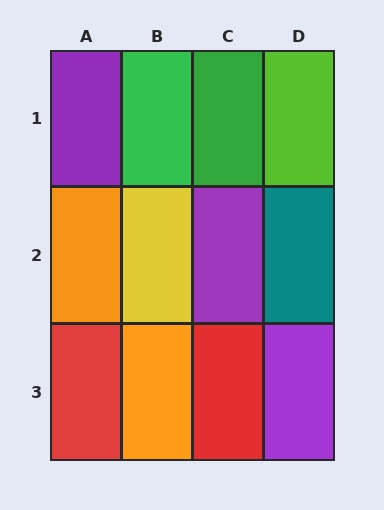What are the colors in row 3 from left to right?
Red, orange, red, purple.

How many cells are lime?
1 cell is lime.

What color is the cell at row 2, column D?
Teal.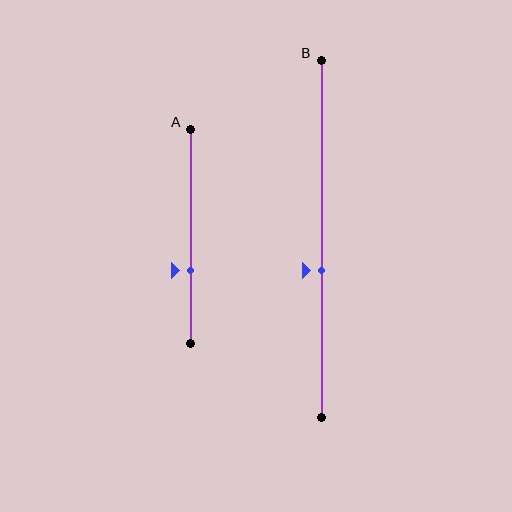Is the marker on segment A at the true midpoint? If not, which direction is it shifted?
No, the marker on segment A is shifted downward by about 16% of the segment length.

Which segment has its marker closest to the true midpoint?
Segment B has its marker closest to the true midpoint.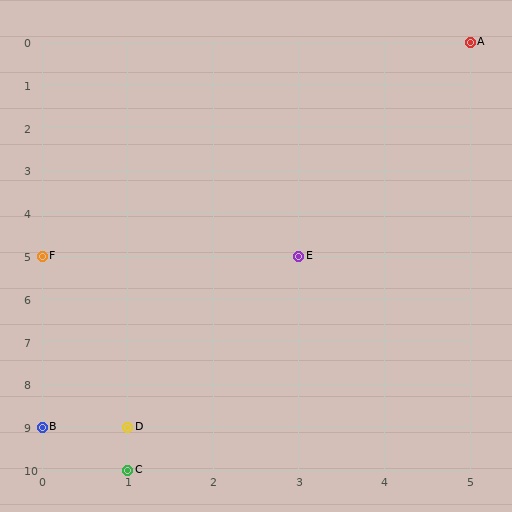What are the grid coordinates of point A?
Point A is at grid coordinates (5, 0).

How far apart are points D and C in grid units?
Points D and C are 1 row apart.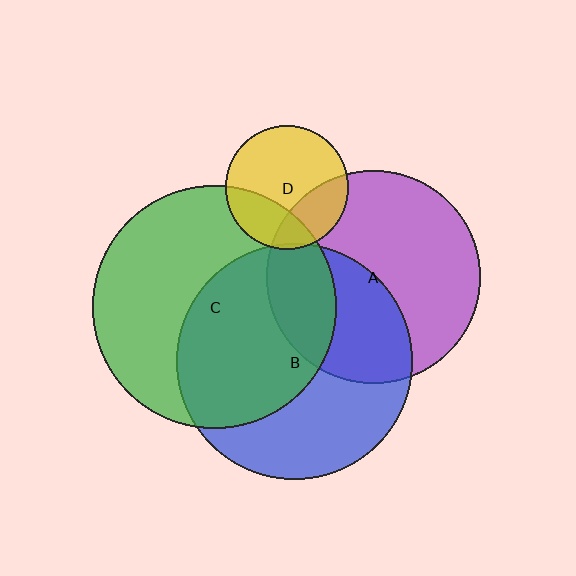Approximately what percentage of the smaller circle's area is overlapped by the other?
Approximately 5%.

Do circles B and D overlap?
Yes.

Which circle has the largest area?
Circle C (green).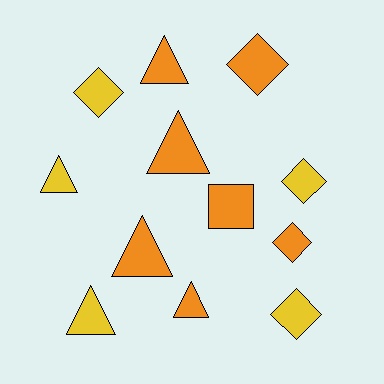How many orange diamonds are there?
There are 2 orange diamonds.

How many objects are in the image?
There are 12 objects.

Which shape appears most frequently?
Triangle, with 6 objects.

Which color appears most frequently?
Orange, with 7 objects.